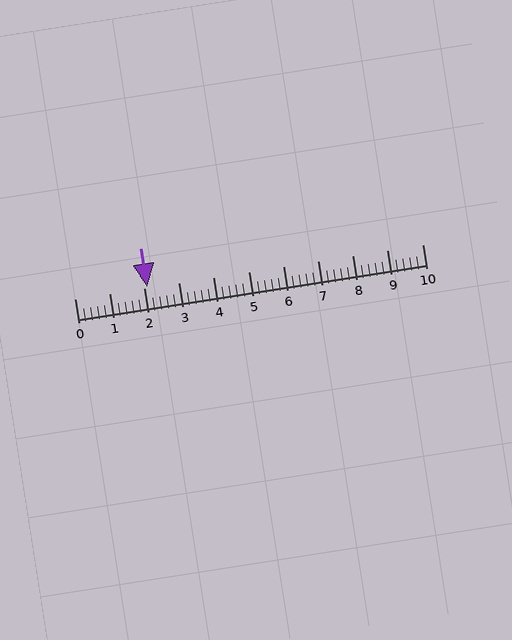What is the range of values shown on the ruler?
The ruler shows values from 0 to 10.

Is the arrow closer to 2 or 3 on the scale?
The arrow is closer to 2.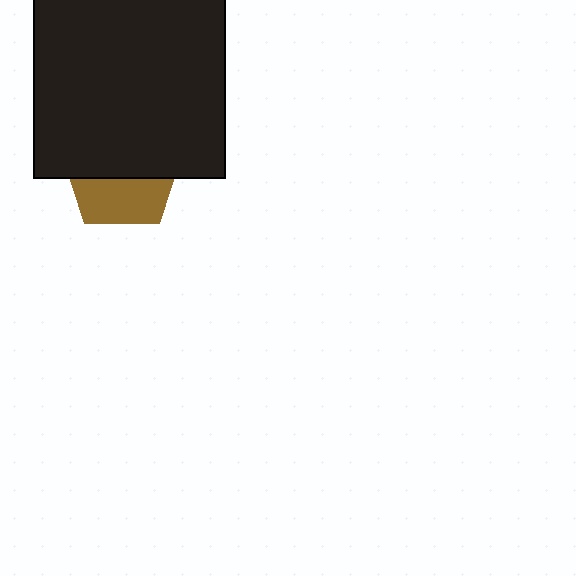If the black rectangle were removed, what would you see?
You would see the complete brown pentagon.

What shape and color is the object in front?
The object in front is a black rectangle.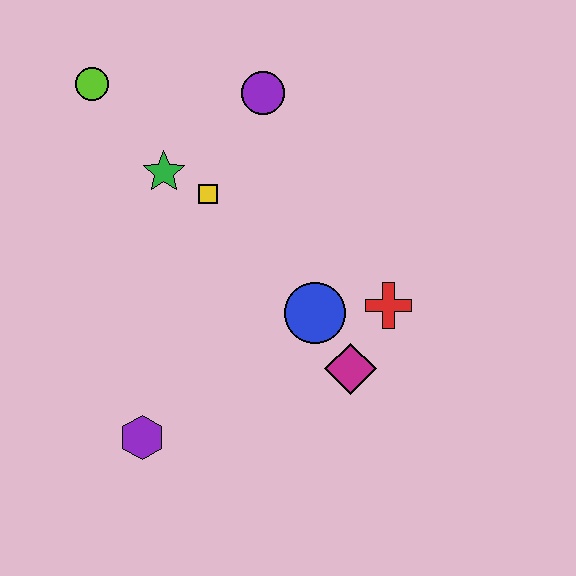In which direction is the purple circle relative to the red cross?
The purple circle is above the red cross.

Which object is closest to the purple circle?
The yellow square is closest to the purple circle.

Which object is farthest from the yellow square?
The purple hexagon is farthest from the yellow square.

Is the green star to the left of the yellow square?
Yes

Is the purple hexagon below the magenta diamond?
Yes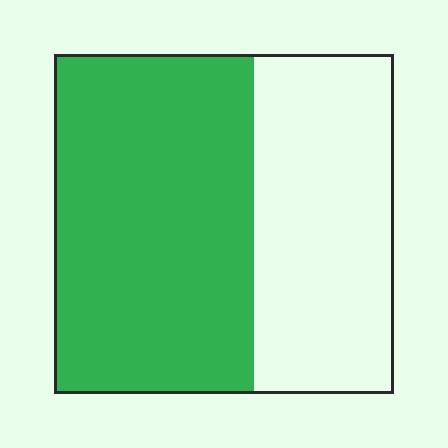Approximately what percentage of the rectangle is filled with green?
Approximately 60%.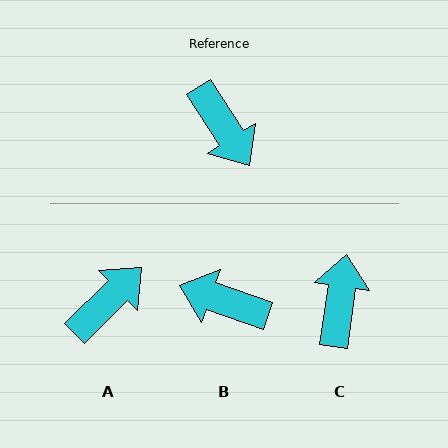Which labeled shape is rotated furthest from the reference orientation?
B, about 142 degrees away.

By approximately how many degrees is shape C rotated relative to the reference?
Approximately 139 degrees counter-clockwise.